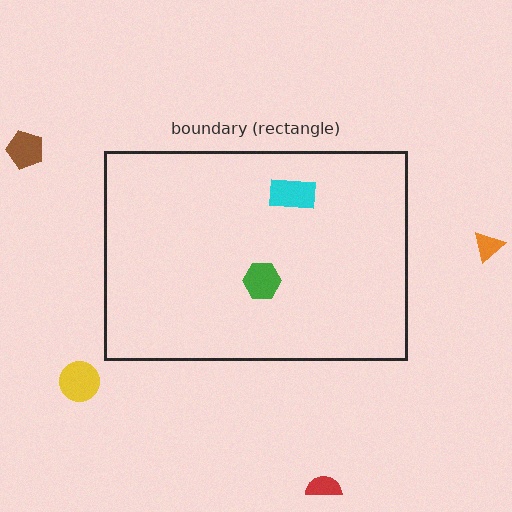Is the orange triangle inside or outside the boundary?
Outside.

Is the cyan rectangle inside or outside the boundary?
Inside.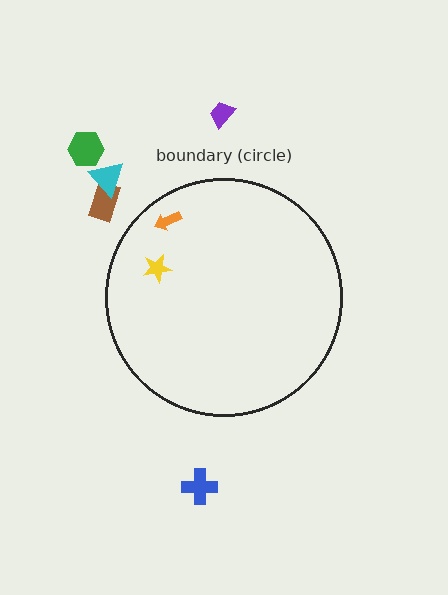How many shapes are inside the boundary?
2 inside, 5 outside.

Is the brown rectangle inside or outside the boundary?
Outside.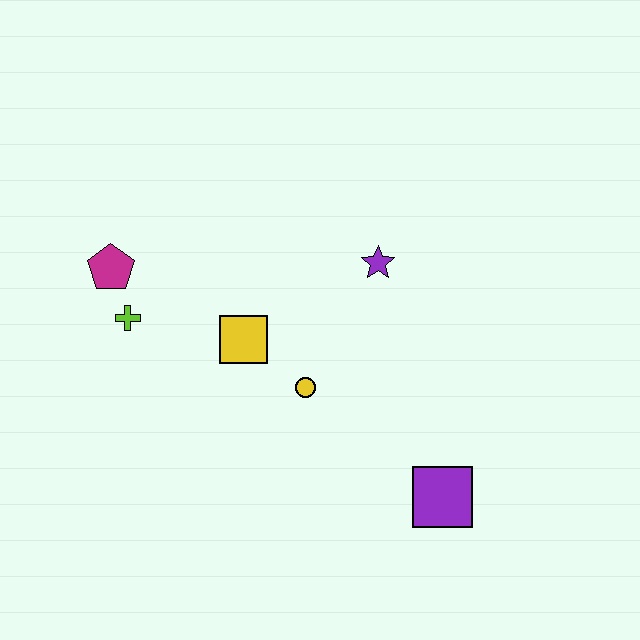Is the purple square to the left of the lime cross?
No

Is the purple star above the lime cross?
Yes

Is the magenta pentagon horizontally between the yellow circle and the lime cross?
No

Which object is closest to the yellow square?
The yellow circle is closest to the yellow square.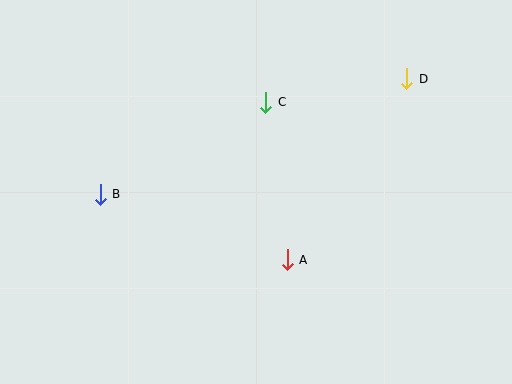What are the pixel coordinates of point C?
Point C is at (266, 102).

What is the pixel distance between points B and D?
The distance between B and D is 328 pixels.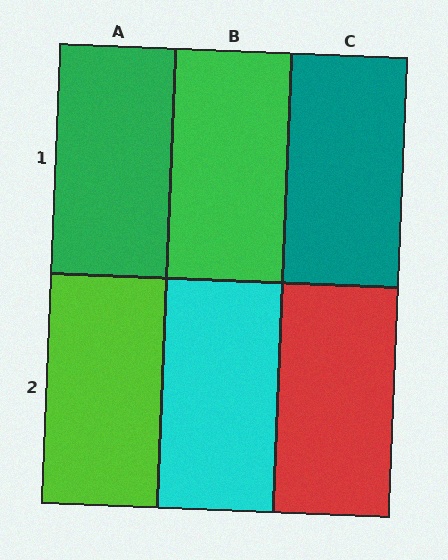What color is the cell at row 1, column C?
Teal.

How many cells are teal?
1 cell is teal.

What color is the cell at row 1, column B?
Green.